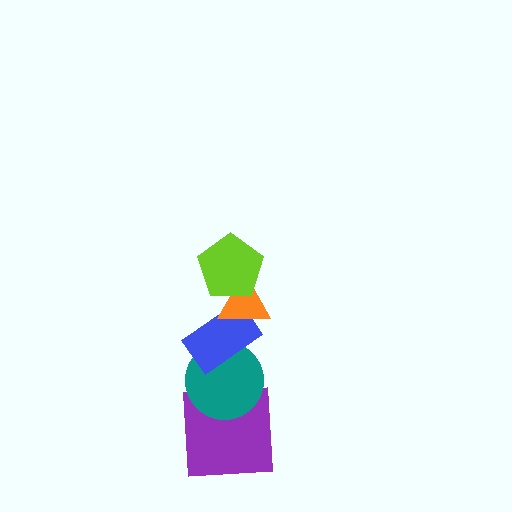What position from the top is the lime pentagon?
The lime pentagon is 1st from the top.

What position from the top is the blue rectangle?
The blue rectangle is 3rd from the top.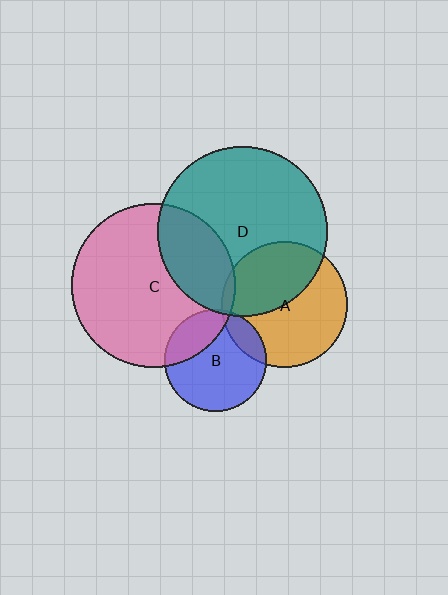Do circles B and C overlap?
Yes.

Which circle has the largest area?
Circle D (teal).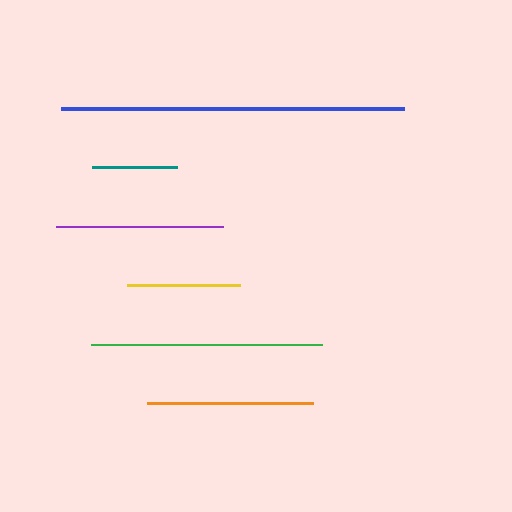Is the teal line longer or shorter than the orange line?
The orange line is longer than the teal line.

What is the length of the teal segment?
The teal segment is approximately 85 pixels long.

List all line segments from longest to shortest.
From longest to shortest: blue, green, purple, orange, yellow, teal.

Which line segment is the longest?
The blue line is the longest at approximately 343 pixels.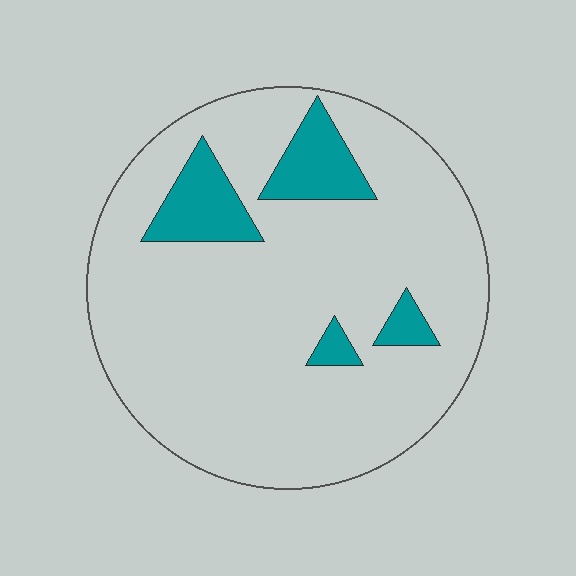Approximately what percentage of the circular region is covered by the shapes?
Approximately 15%.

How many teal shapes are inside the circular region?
4.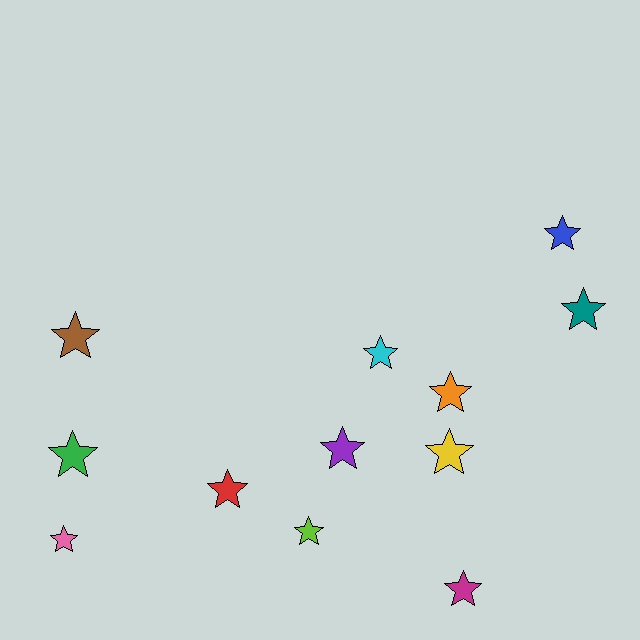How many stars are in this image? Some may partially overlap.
There are 12 stars.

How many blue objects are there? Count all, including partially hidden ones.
There is 1 blue object.